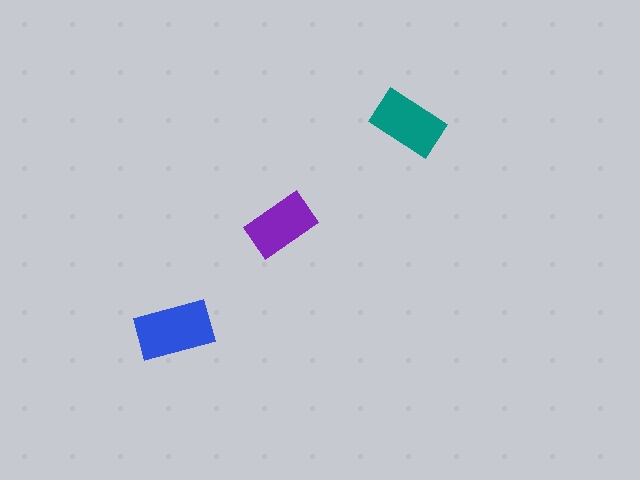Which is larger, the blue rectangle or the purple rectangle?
The blue one.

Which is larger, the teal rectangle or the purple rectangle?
The teal one.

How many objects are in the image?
There are 3 objects in the image.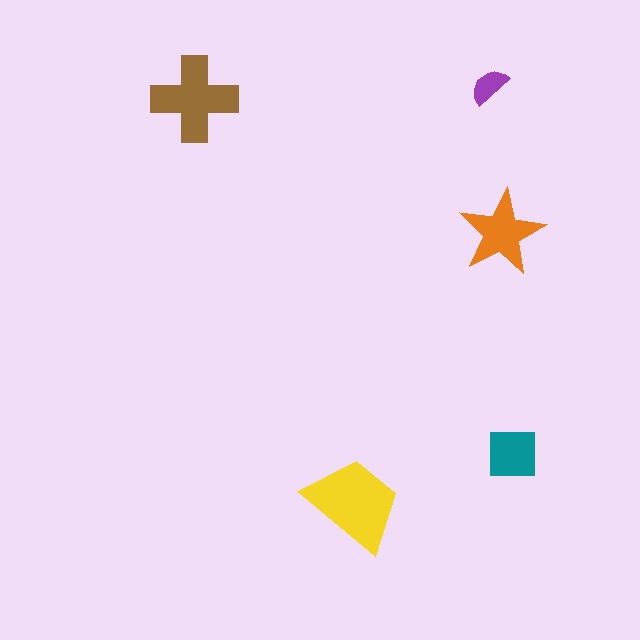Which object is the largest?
The yellow trapezoid.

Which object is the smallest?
The purple semicircle.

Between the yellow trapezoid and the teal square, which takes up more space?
The yellow trapezoid.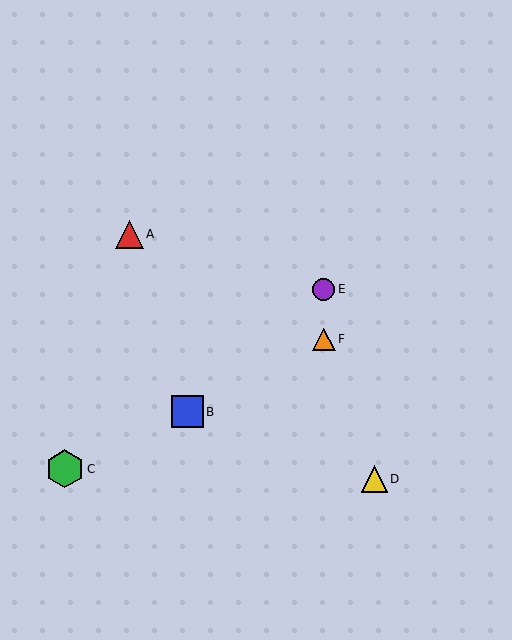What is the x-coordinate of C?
Object C is at x≈65.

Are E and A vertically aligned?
No, E is at x≈324 and A is at x≈129.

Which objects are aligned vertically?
Objects E, F are aligned vertically.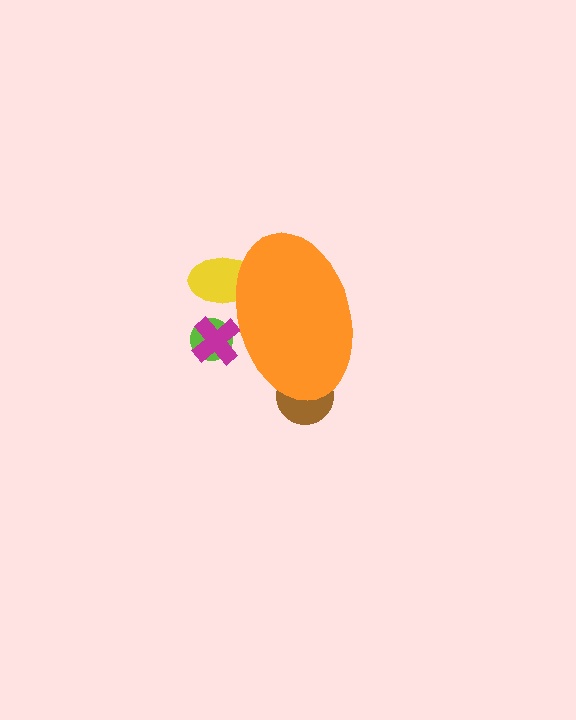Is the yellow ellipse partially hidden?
Yes, the yellow ellipse is partially hidden behind the orange ellipse.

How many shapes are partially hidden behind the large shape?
4 shapes are partially hidden.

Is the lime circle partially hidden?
Yes, the lime circle is partially hidden behind the orange ellipse.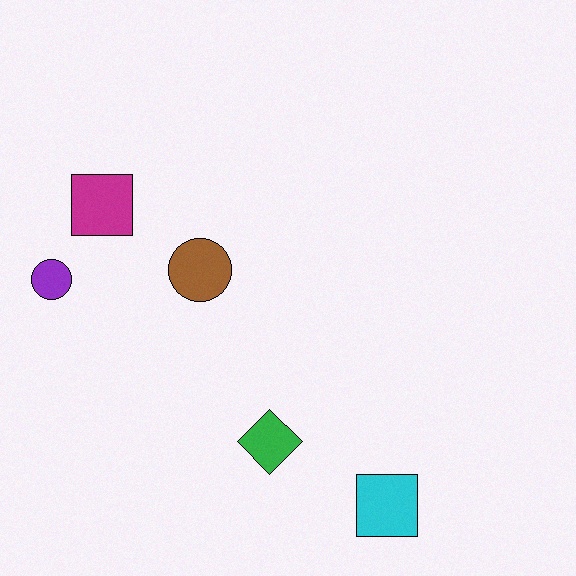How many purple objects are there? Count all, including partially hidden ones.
There is 1 purple object.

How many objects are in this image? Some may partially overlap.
There are 5 objects.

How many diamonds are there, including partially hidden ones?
There is 1 diamond.